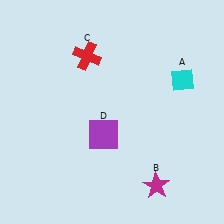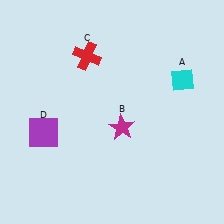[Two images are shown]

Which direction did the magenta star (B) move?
The magenta star (B) moved up.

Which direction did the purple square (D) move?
The purple square (D) moved left.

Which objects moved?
The objects that moved are: the magenta star (B), the purple square (D).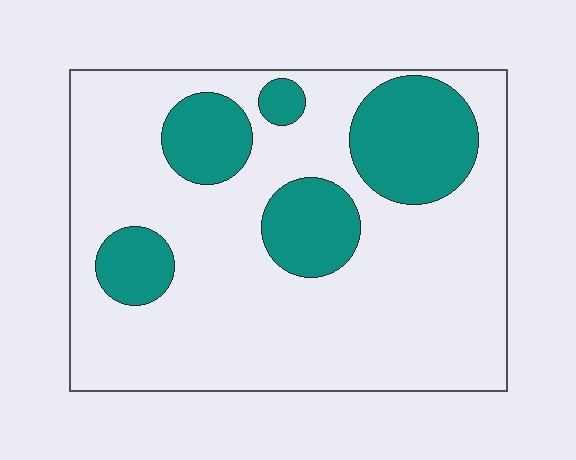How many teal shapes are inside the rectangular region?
5.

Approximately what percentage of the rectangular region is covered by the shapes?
Approximately 25%.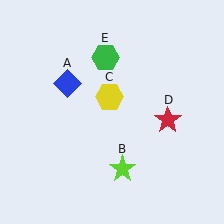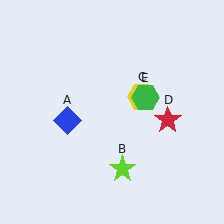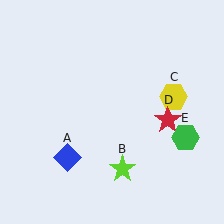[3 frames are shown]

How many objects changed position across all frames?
3 objects changed position: blue diamond (object A), yellow hexagon (object C), green hexagon (object E).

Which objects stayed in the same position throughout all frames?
Lime star (object B) and red star (object D) remained stationary.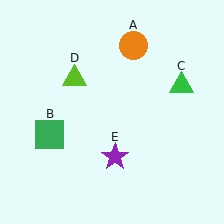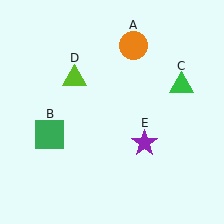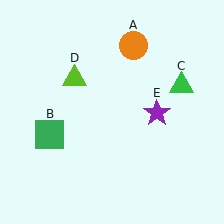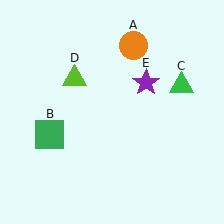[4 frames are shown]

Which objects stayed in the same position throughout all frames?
Orange circle (object A) and green square (object B) and green triangle (object C) and lime triangle (object D) remained stationary.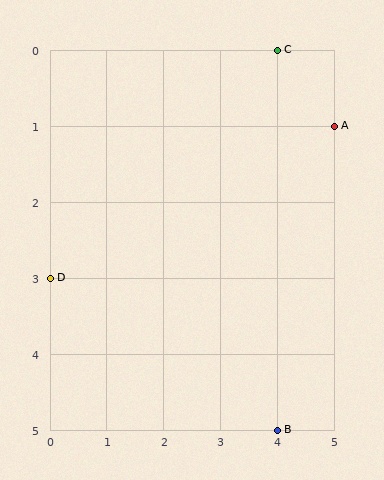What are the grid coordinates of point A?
Point A is at grid coordinates (5, 1).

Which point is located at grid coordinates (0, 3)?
Point D is at (0, 3).